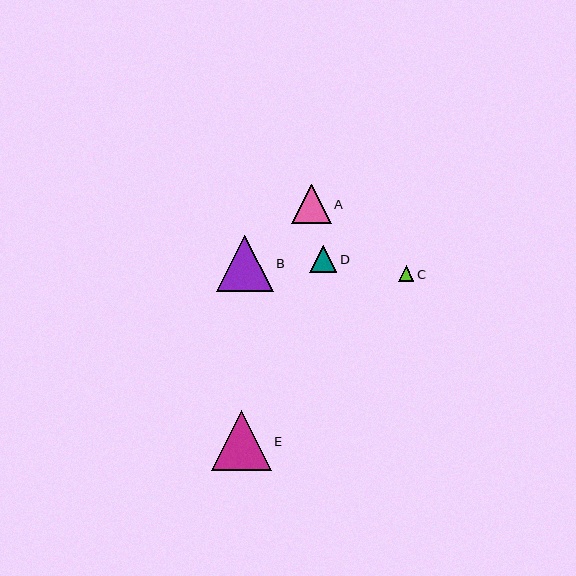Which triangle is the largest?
Triangle E is the largest with a size of approximately 59 pixels.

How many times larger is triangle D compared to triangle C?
Triangle D is approximately 1.7 times the size of triangle C.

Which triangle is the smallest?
Triangle C is the smallest with a size of approximately 16 pixels.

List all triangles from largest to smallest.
From largest to smallest: E, B, A, D, C.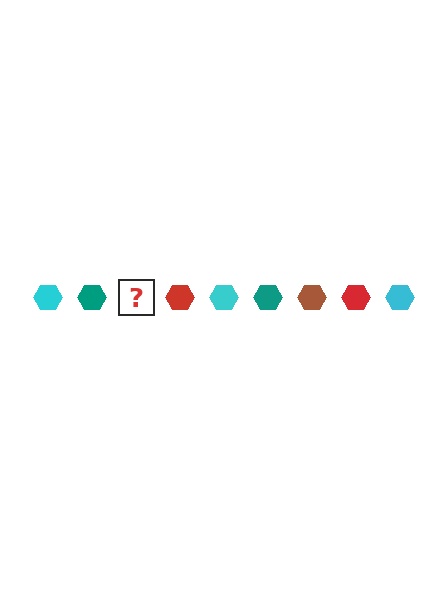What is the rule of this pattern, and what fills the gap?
The rule is that the pattern cycles through cyan, teal, brown, red hexagons. The gap should be filled with a brown hexagon.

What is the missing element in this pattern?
The missing element is a brown hexagon.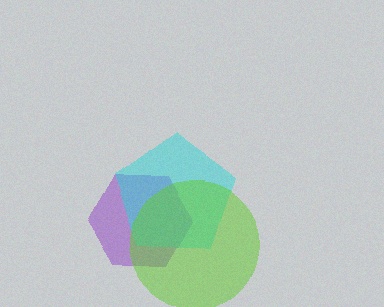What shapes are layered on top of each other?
The layered shapes are: a purple hexagon, a cyan pentagon, a lime circle.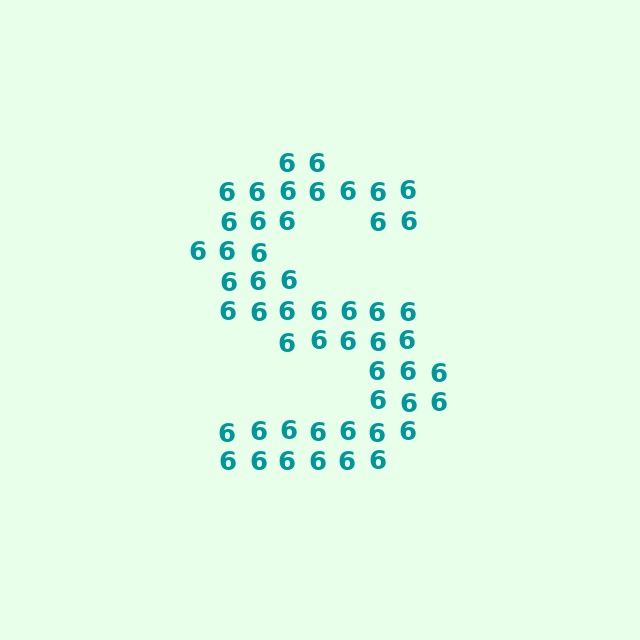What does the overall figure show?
The overall figure shows the letter S.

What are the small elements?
The small elements are digit 6's.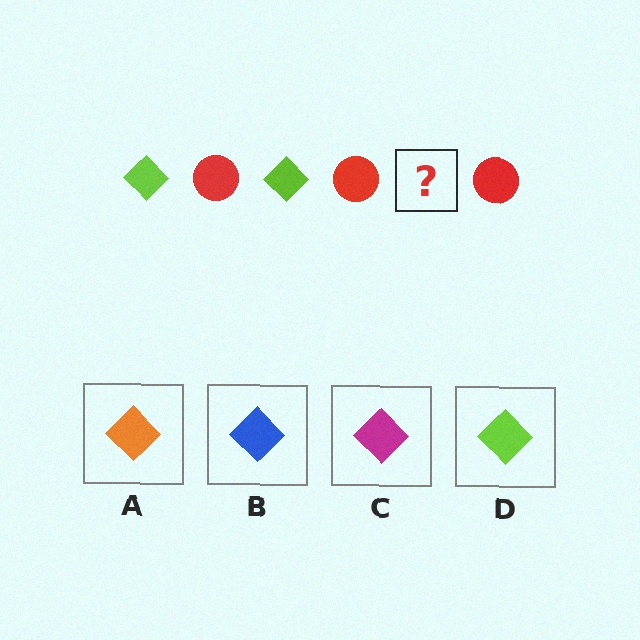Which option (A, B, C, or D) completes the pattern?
D.